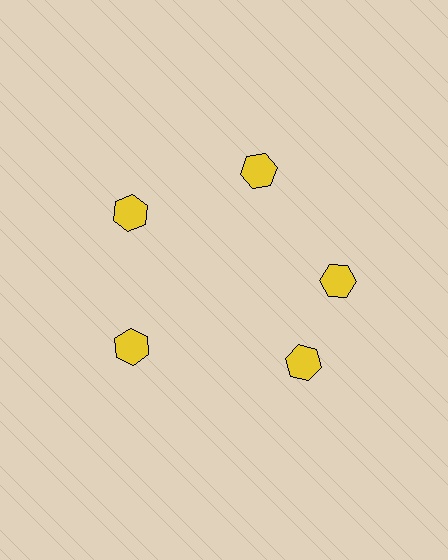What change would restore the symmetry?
The symmetry would be restored by rotating it back into even spacing with its neighbors so that all 5 hexagons sit at equal angles and equal distance from the center.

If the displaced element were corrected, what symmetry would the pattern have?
It would have 5-fold rotational symmetry — the pattern would map onto itself every 72 degrees.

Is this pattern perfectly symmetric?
No. The 5 yellow hexagons are arranged in a ring, but one element near the 5 o'clock position is rotated out of alignment along the ring, breaking the 5-fold rotational symmetry.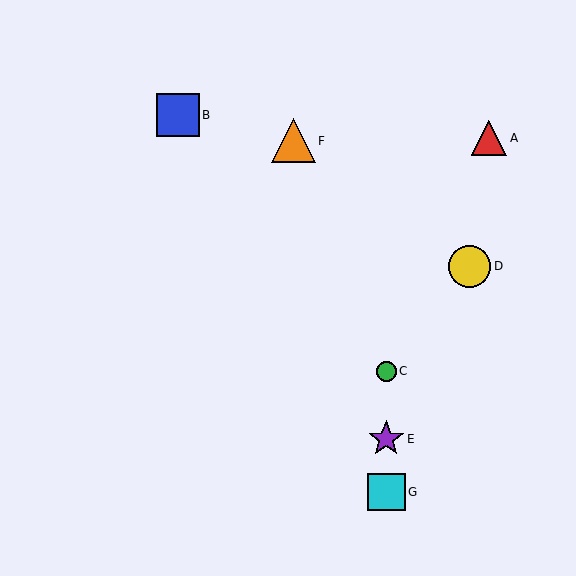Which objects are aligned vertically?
Objects C, E, G are aligned vertically.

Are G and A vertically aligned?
No, G is at x≈386 and A is at x≈489.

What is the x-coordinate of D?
Object D is at x≈469.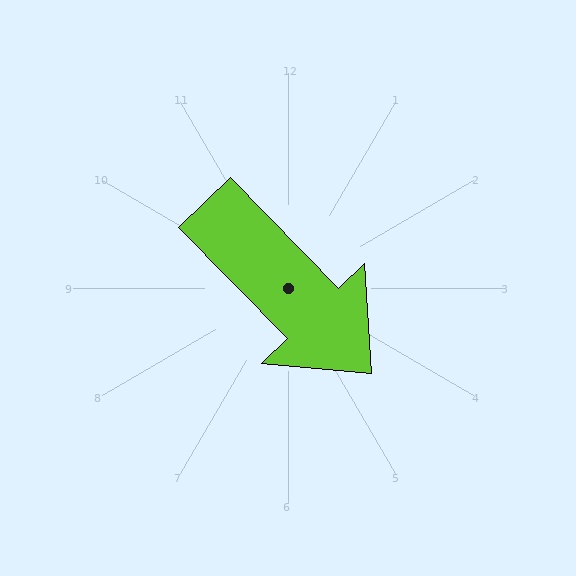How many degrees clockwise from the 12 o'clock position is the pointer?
Approximately 136 degrees.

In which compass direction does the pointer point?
Southeast.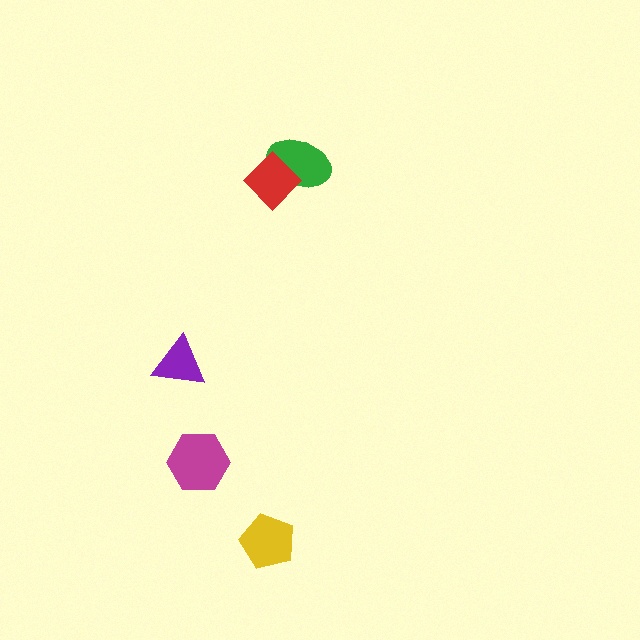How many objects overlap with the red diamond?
1 object overlaps with the red diamond.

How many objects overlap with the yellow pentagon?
0 objects overlap with the yellow pentagon.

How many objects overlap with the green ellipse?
1 object overlaps with the green ellipse.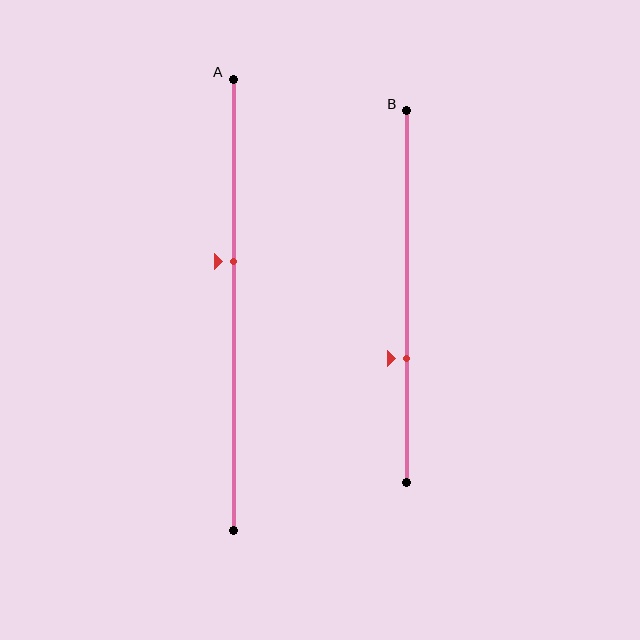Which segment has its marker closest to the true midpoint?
Segment A has its marker closest to the true midpoint.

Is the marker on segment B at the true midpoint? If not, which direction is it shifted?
No, the marker on segment B is shifted downward by about 17% of the segment length.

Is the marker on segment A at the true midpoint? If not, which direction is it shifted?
No, the marker on segment A is shifted upward by about 10% of the segment length.